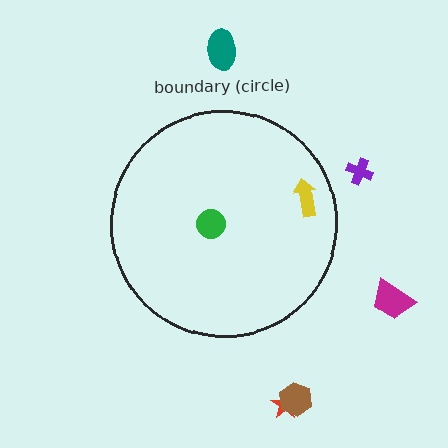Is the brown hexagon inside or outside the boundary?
Outside.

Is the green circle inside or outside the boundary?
Inside.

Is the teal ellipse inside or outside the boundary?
Outside.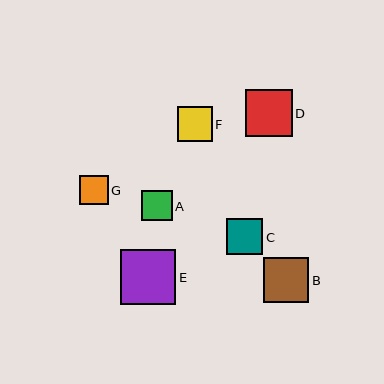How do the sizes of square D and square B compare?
Square D and square B are approximately the same size.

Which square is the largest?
Square E is the largest with a size of approximately 55 pixels.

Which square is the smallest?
Square G is the smallest with a size of approximately 29 pixels.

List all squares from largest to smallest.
From largest to smallest: E, D, B, C, F, A, G.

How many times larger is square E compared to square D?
Square E is approximately 1.2 times the size of square D.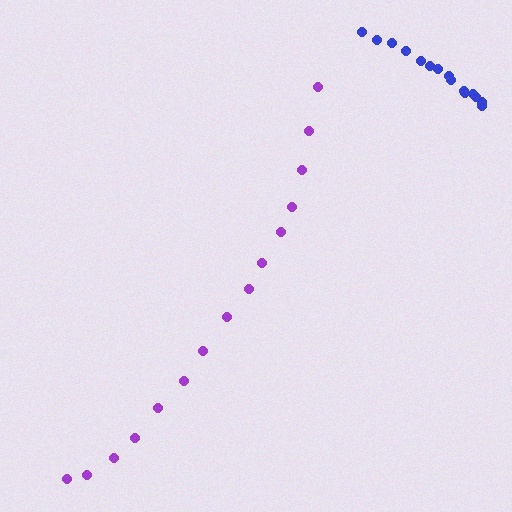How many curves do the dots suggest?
There are 2 distinct paths.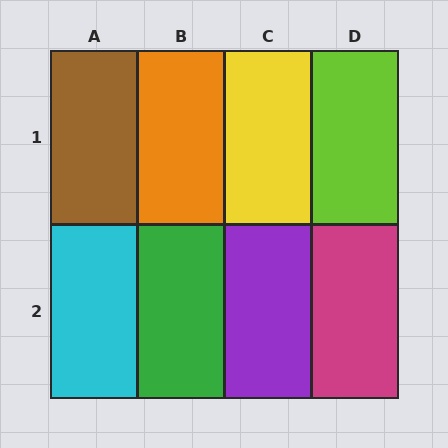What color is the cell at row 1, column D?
Lime.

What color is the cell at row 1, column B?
Orange.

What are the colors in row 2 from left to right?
Cyan, green, purple, magenta.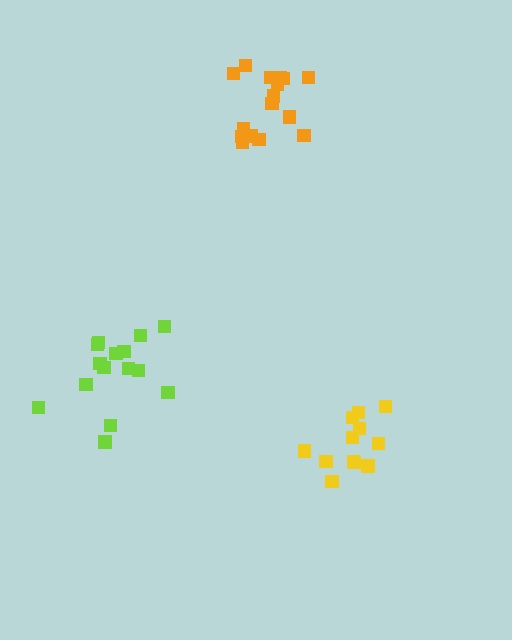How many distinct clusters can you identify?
There are 3 distinct clusters.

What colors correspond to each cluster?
The clusters are colored: orange, lime, yellow.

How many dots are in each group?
Group 1: 16 dots, Group 2: 15 dots, Group 3: 12 dots (43 total).